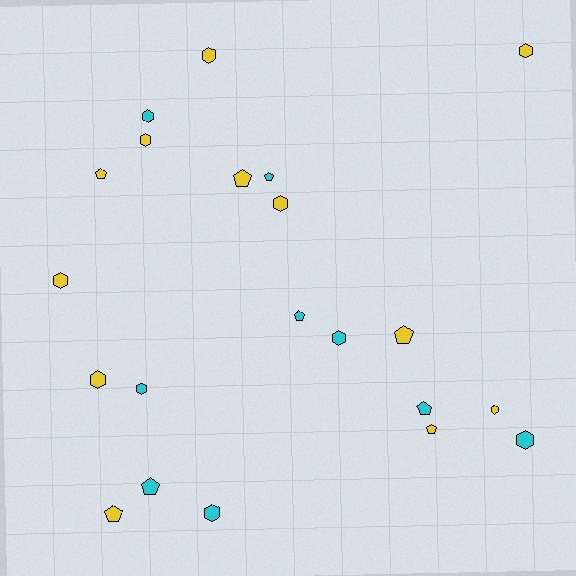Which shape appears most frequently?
Hexagon, with 12 objects.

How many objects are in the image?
There are 21 objects.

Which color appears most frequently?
Yellow, with 12 objects.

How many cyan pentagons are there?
There are 4 cyan pentagons.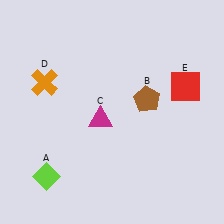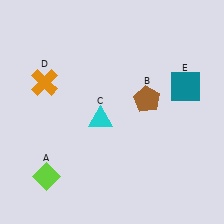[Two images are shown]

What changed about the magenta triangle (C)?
In Image 1, C is magenta. In Image 2, it changed to cyan.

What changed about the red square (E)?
In Image 1, E is red. In Image 2, it changed to teal.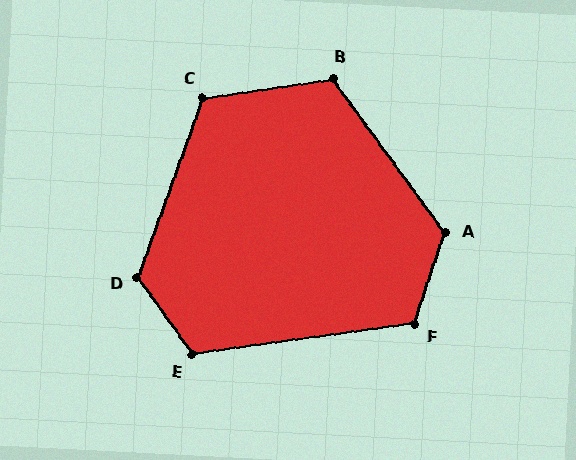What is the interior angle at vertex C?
Approximately 118 degrees (obtuse).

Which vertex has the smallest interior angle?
F, at approximately 117 degrees.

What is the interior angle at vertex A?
Approximately 125 degrees (obtuse).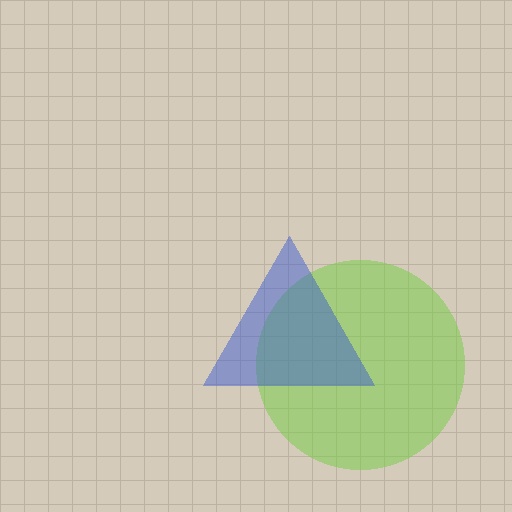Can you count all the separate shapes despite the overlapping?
Yes, there are 2 separate shapes.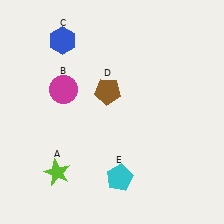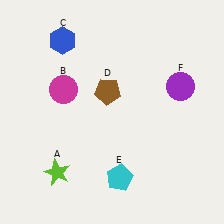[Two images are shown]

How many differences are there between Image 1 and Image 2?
There is 1 difference between the two images.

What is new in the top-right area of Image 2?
A purple circle (F) was added in the top-right area of Image 2.